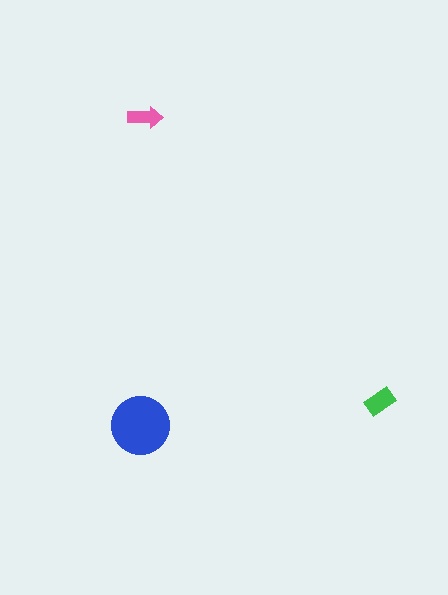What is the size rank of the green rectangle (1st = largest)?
2nd.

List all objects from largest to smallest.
The blue circle, the green rectangle, the pink arrow.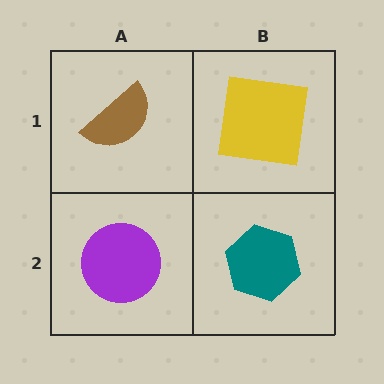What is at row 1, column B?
A yellow square.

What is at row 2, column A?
A purple circle.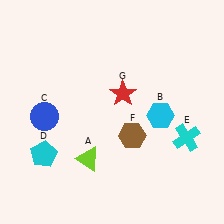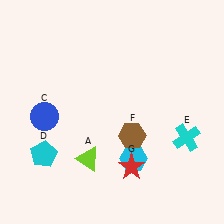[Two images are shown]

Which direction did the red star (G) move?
The red star (G) moved down.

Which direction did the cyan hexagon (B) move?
The cyan hexagon (B) moved down.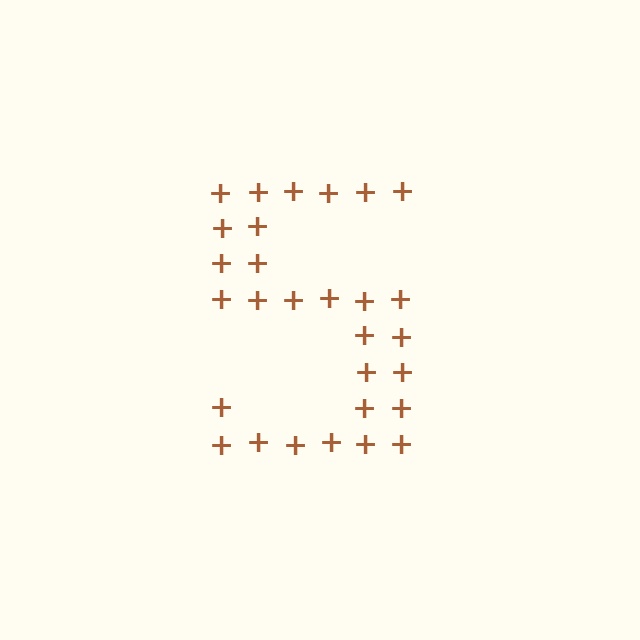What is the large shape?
The large shape is the digit 5.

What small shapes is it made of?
It is made of small plus signs.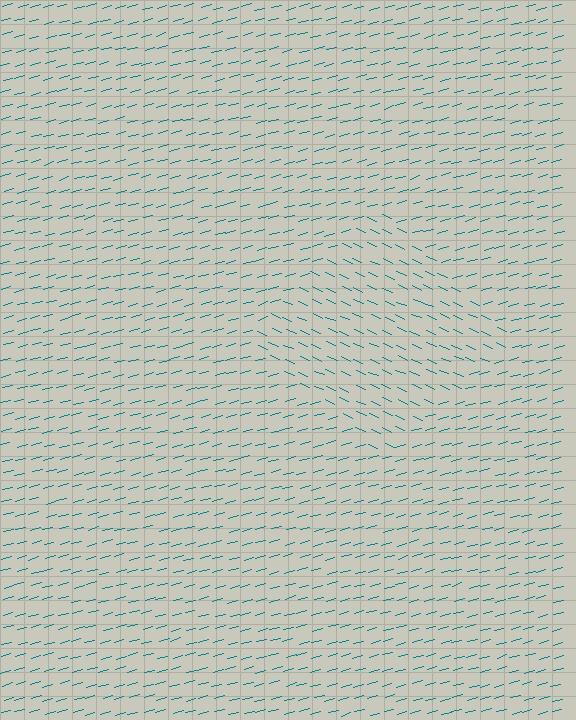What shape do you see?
I see a diamond.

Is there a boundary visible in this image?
Yes, there is a texture boundary formed by a change in line orientation.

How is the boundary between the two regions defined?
The boundary is defined purely by a change in line orientation (approximately 39 degrees difference). All lines are the same color and thickness.